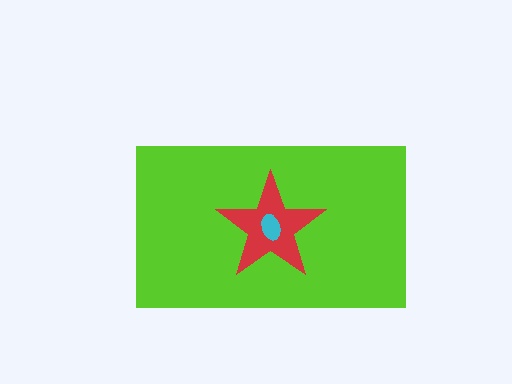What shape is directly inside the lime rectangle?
The red star.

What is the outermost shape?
The lime rectangle.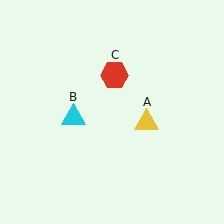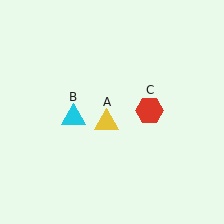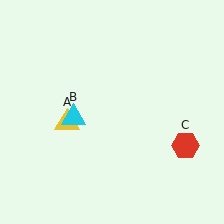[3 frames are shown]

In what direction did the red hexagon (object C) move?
The red hexagon (object C) moved down and to the right.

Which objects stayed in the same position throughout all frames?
Cyan triangle (object B) remained stationary.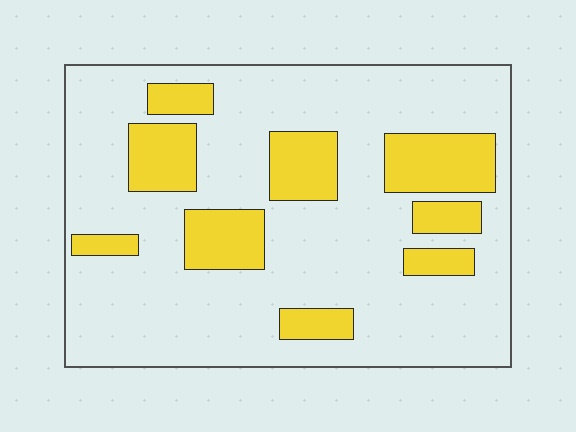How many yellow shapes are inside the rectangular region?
9.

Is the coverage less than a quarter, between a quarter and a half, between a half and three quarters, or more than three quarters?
Less than a quarter.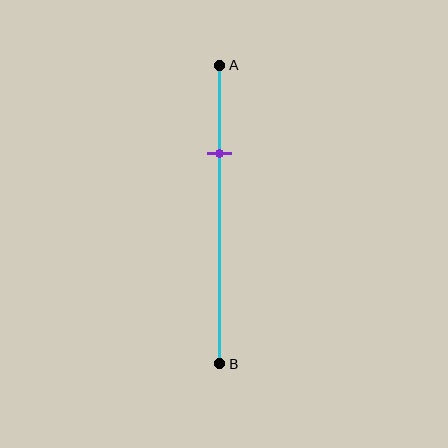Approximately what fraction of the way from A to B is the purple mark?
The purple mark is approximately 30% of the way from A to B.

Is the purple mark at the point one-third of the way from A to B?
No, the mark is at about 30% from A, not at the 33% one-third point.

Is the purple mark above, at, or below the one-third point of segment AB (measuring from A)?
The purple mark is above the one-third point of segment AB.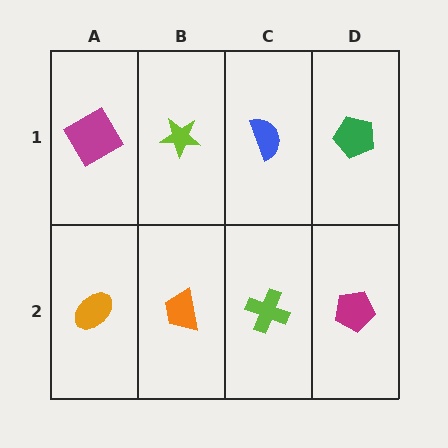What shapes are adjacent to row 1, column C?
A lime cross (row 2, column C), a lime star (row 1, column B), a green pentagon (row 1, column D).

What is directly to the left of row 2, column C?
An orange trapezoid.